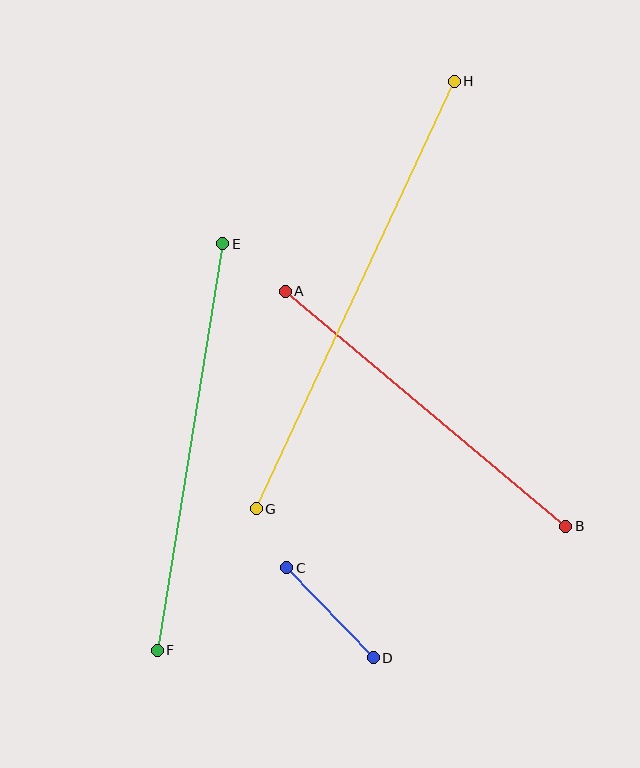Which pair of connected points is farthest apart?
Points G and H are farthest apart.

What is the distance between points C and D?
The distance is approximately 125 pixels.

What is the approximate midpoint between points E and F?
The midpoint is at approximately (190, 447) pixels.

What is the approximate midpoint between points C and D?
The midpoint is at approximately (330, 613) pixels.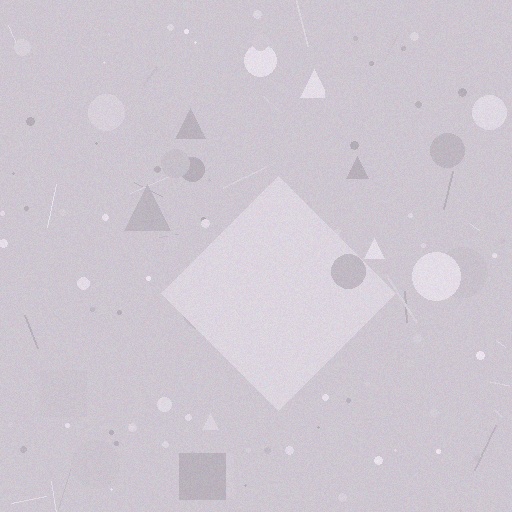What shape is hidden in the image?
A diamond is hidden in the image.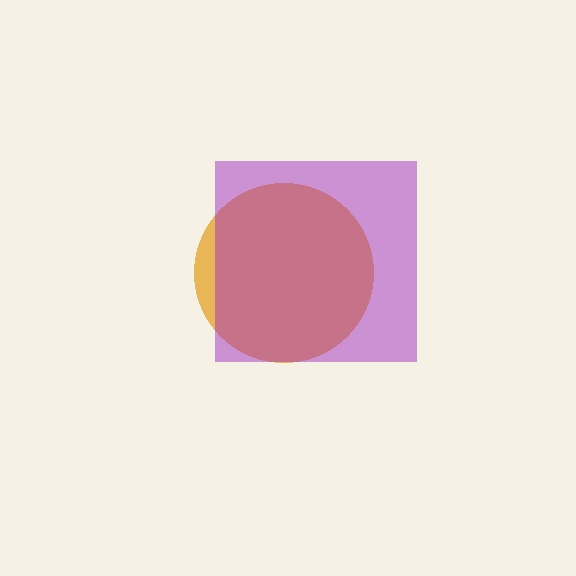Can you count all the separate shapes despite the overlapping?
Yes, there are 2 separate shapes.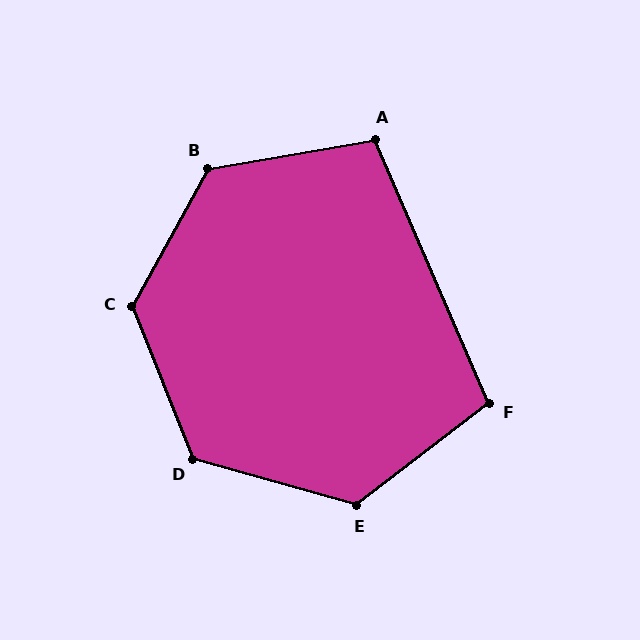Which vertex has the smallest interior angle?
A, at approximately 104 degrees.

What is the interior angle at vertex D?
Approximately 127 degrees (obtuse).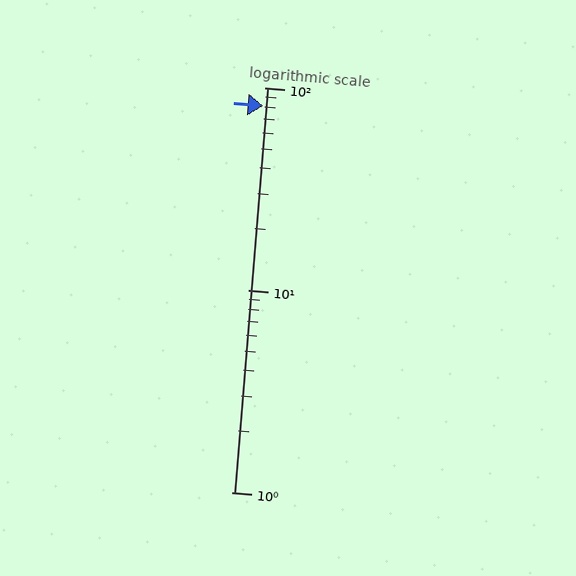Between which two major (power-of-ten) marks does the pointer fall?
The pointer is between 10 and 100.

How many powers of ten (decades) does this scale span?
The scale spans 2 decades, from 1 to 100.